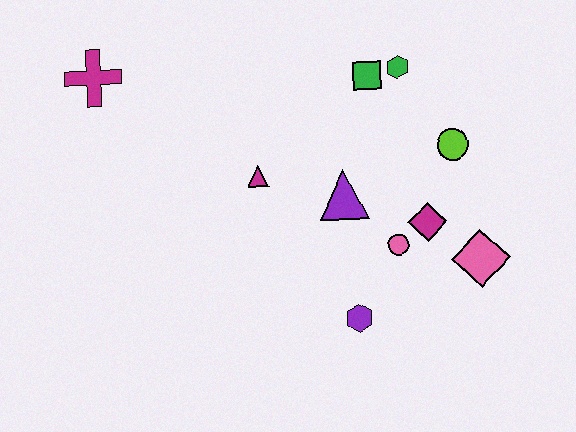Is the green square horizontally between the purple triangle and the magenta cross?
No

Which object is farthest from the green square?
The magenta cross is farthest from the green square.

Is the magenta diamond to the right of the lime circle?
No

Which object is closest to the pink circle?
The magenta diamond is closest to the pink circle.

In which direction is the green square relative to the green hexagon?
The green square is to the left of the green hexagon.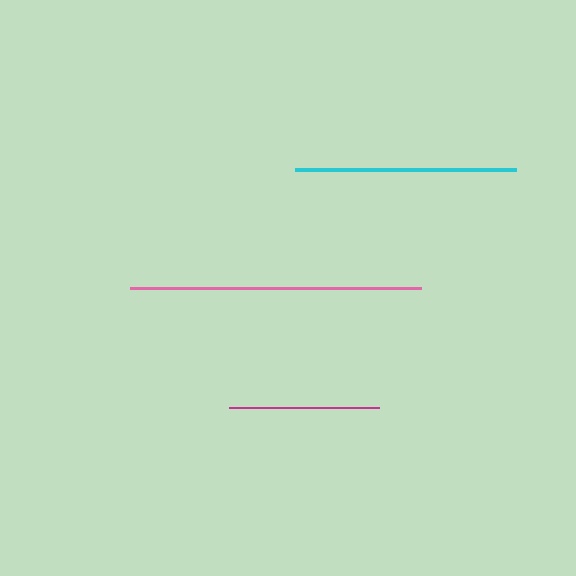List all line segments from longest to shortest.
From longest to shortest: pink, cyan, magenta.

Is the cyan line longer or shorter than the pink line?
The pink line is longer than the cyan line.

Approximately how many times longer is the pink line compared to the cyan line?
The pink line is approximately 1.3 times the length of the cyan line.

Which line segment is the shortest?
The magenta line is the shortest at approximately 150 pixels.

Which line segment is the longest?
The pink line is the longest at approximately 291 pixels.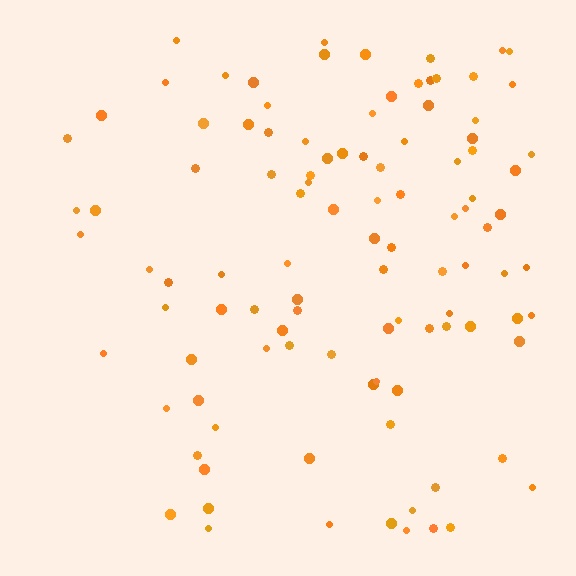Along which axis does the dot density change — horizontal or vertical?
Horizontal.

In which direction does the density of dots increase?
From left to right, with the right side densest.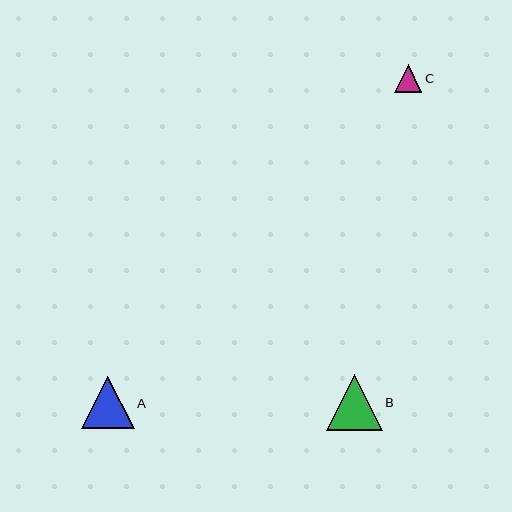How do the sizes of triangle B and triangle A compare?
Triangle B and triangle A are approximately the same size.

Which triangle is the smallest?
Triangle C is the smallest with a size of approximately 27 pixels.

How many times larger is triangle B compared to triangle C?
Triangle B is approximately 2.0 times the size of triangle C.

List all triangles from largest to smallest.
From largest to smallest: B, A, C.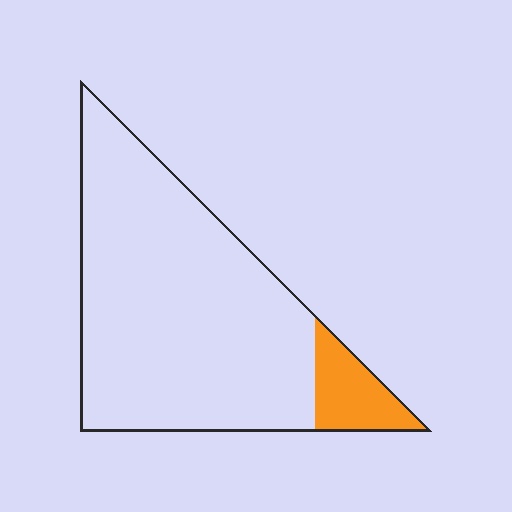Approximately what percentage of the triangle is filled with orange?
Approximately 10%.